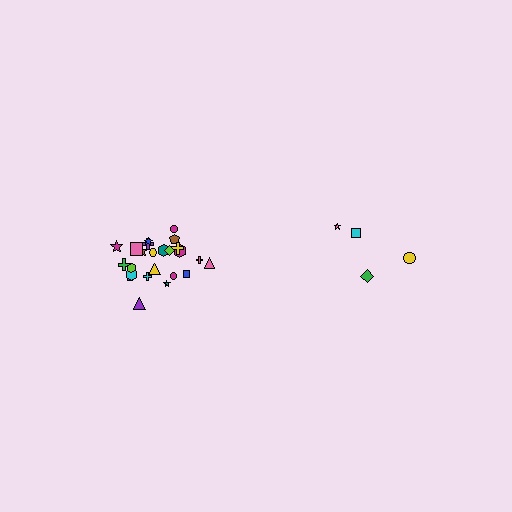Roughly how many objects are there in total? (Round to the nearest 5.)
Roughly 30 objects in total.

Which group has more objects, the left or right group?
The left group.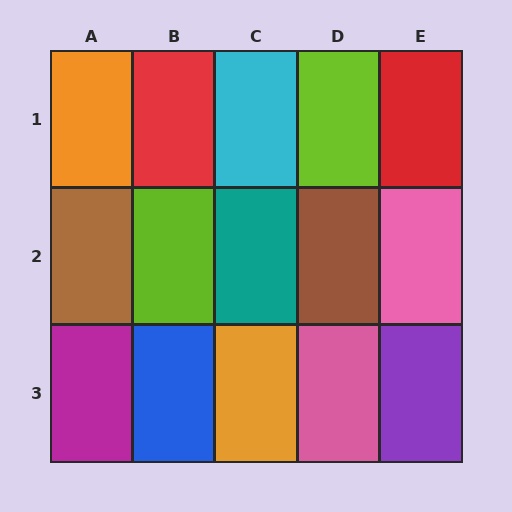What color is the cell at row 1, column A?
Orange.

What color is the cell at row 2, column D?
Brown.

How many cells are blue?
1 cell is blue.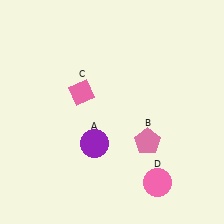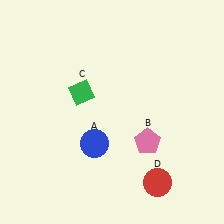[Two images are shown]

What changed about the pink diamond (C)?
In Image 1, C is pink. In Image 2, it changed to green.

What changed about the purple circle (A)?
In Image 1, A is purple. In Image 2, it changed to blue.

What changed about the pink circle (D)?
In Image 1, D is pink. In Image 2, it changed to red.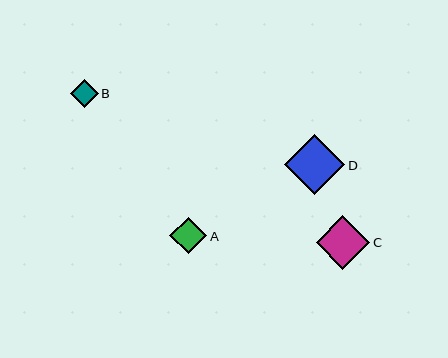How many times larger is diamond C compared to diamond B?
Diamond C is approximately 1.9 times the size of diamond B.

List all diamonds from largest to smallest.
From largest to smallest: D, C, A, B.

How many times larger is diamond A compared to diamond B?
Diamond A is approximately 1.3 times the size of diamond B.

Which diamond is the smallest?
Diamond B is the smallest with a size of approximately 28 pixels.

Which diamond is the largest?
Diamond D is the largest with a size of approximately 60 pixels.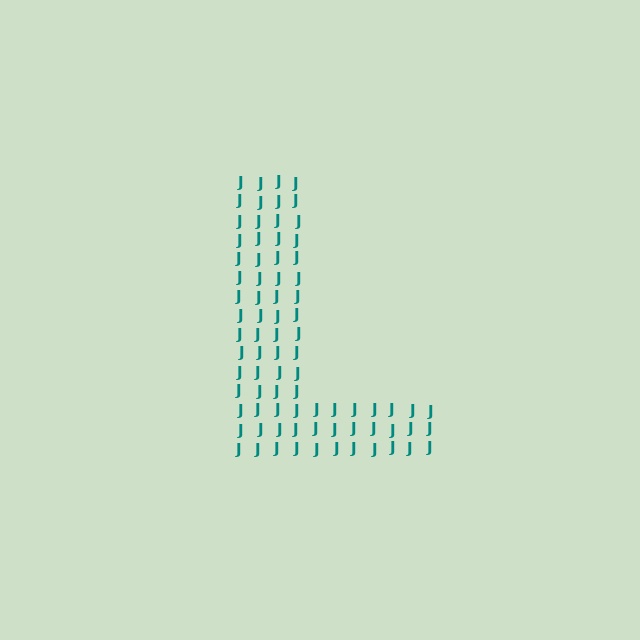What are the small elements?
The small elements are letter J's.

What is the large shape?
The large shape is the letter L.